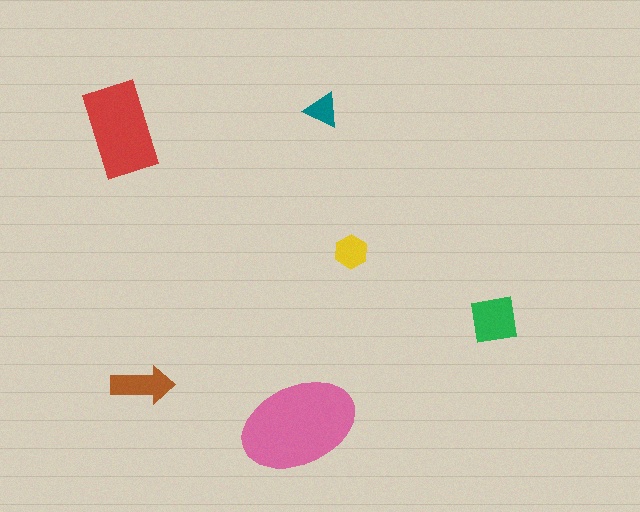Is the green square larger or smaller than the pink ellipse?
Smaller.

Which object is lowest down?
The pink ellipse is bottommost.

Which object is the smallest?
The teal triangle.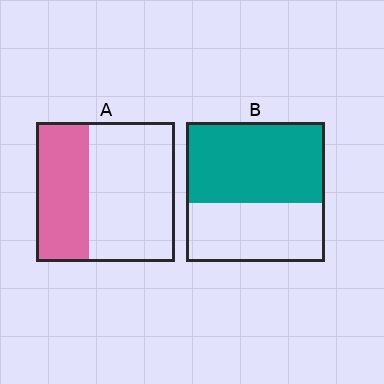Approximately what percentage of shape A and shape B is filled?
A is approximately 40% and B is approximately 60%.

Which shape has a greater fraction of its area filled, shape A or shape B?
Shape B.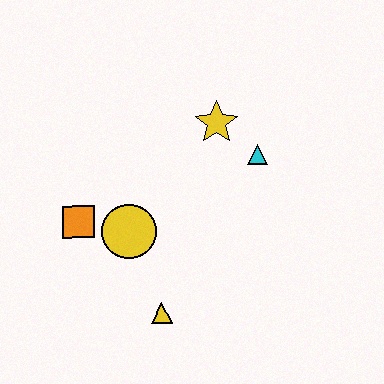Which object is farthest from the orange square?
The cyan triangle is farthest from the orange square.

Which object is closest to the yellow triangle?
The yellow circle is closest to the yellow triangle.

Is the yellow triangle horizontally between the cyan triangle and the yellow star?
No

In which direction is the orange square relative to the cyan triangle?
The orange square is to the left of the cyan triangle.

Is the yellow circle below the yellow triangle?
No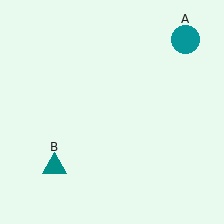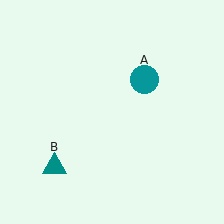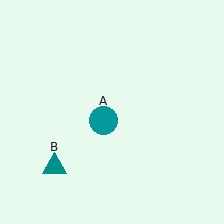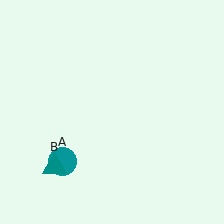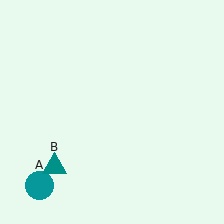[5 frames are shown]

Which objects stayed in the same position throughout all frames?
Teal triangle (object B) remained stationary.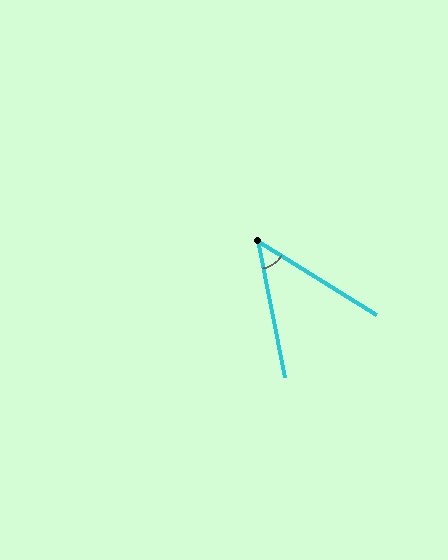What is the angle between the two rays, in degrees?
Approximately 47 degrees.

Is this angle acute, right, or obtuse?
It is acute.